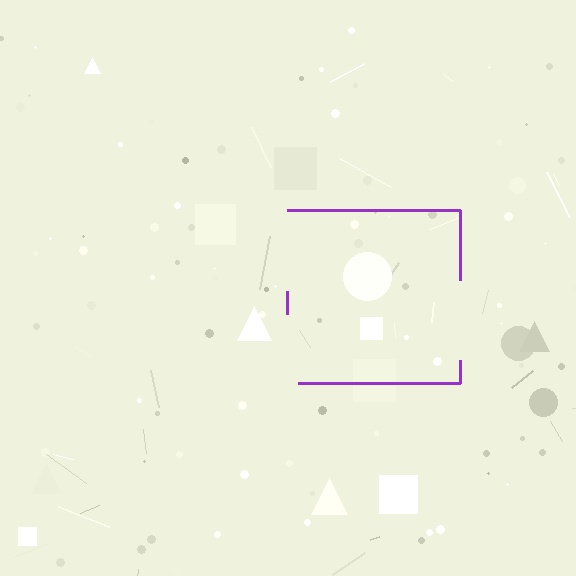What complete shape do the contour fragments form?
The contour fragments form a square.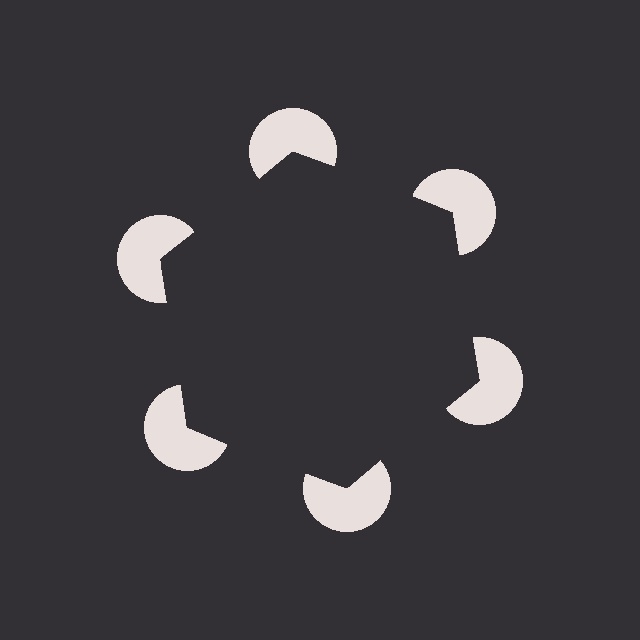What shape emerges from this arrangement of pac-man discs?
An illusory hexagon — its edges are inferred from the aligned wedge cuts in the pac-man discs, not physically drawn.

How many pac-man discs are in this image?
There are 6 — one at each vertex of the illusory hexagon.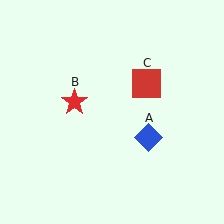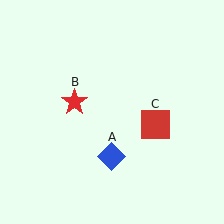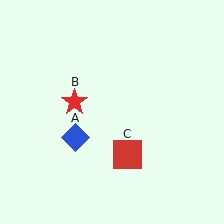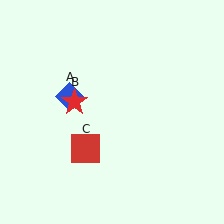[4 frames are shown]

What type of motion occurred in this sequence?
The blue diamond (object A), red square (object C) rotated clockwise around the center of the scene.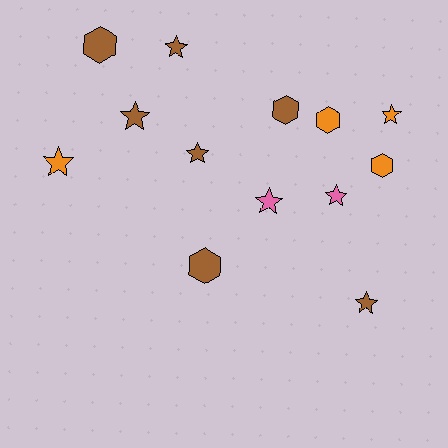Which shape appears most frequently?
Star, with 8 objects.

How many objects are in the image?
There are 13 objects.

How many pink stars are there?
There are 2 pink stars.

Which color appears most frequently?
Brown, with 7 objects.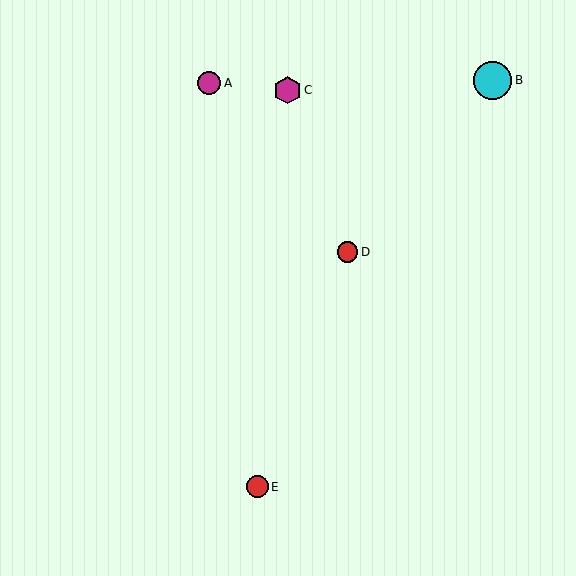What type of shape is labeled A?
Shape A is a magenta circle.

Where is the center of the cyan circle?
The center of the cyan circle is at (493, 80).